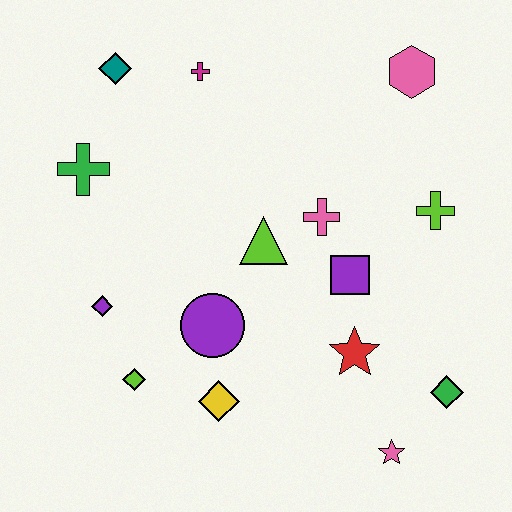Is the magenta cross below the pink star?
No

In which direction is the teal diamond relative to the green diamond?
The teal diamond is to the left of the green diamond.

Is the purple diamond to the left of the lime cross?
Yes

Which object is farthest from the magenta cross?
The pink star is farthest from the magenta cross.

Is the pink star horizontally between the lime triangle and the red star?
No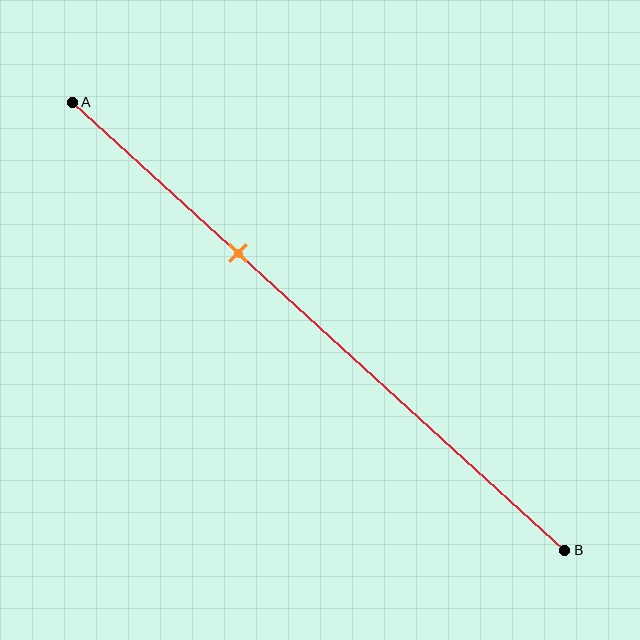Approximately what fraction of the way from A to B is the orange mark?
The orange mark is approximately 35% of the way from A to B.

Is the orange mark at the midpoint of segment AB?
No, the mark is at about 35% from A, not at the 50% midpoint.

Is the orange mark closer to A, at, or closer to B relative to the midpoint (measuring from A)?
The orange mark is closer to point A than the midpoint of segment AB.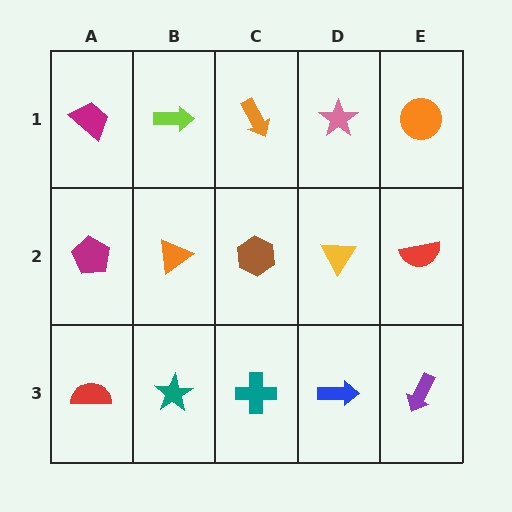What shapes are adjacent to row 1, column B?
An orange triangle (row 2, column B), a magenta trapezoid (row 1, column A), an orange arrow (row 1, column C).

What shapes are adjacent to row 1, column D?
A yellow triangle (row 2, column D), an orange arrow (row 1, column C), an orange circle (row 1, column E).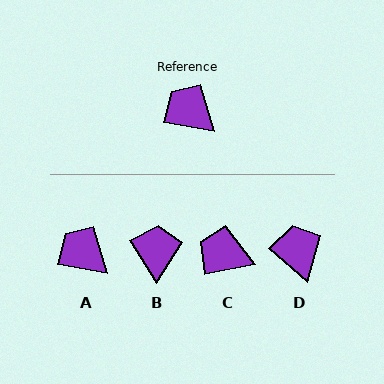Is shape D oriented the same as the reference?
No, it is off by about 32 degrees.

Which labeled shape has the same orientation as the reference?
A.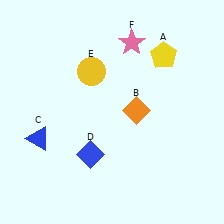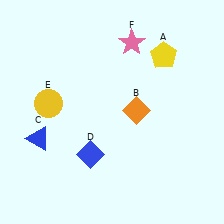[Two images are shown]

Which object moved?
The yellow circle (E) moved left.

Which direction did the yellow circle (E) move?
The yellow circle (E) moved left.